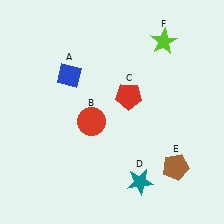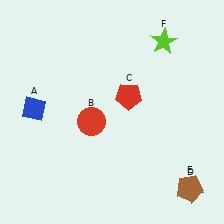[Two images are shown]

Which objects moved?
The objects that moved are: the blue diamond (A), the teal star (D), the brown pentagon (E).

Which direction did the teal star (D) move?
The teal star (D) moved right.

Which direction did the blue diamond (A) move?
The blue diamond (A) moved left.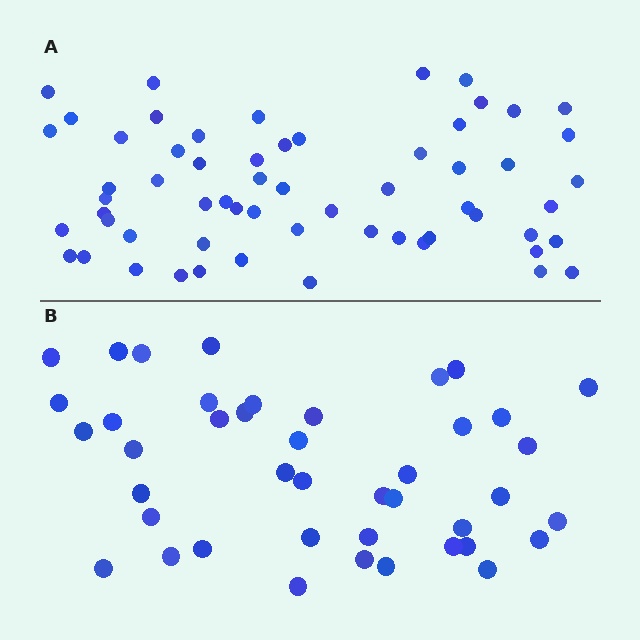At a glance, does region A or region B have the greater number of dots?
Region A (the top region) has more dots.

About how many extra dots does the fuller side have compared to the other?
Region A has approximately 20 more dots than region B.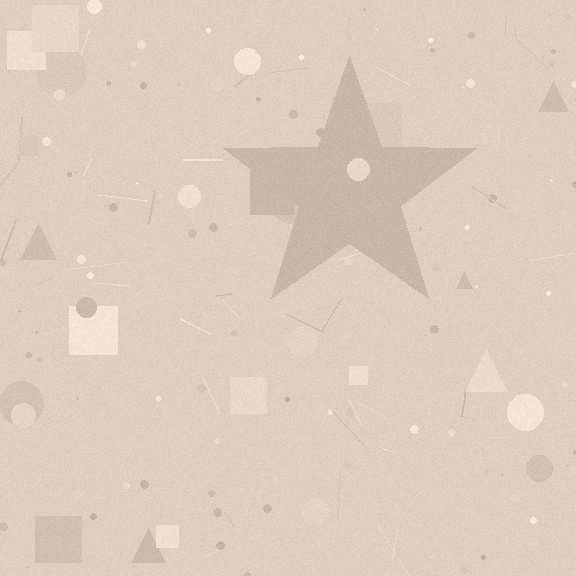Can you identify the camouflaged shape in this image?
The camouflaged shape is a star.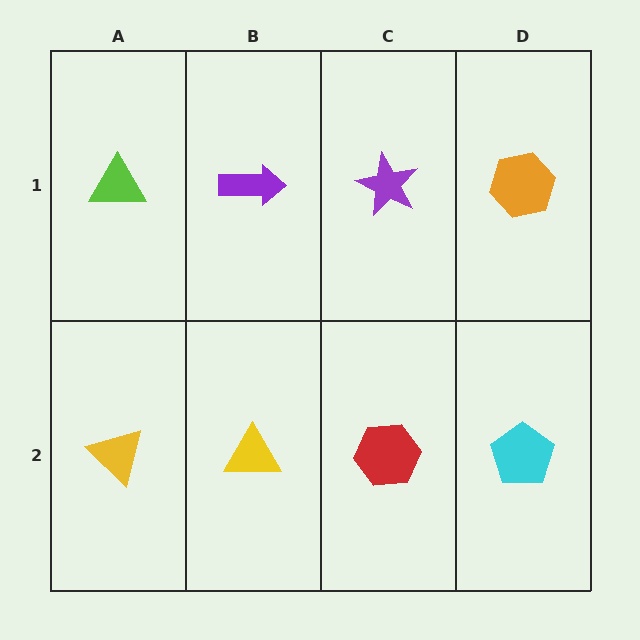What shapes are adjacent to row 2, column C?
A purple star (row 1, column C), a yellow triangle (row 2, column B), a cyan pentagon (row 2, column D).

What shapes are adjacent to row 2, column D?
An orange hexagon (row 1, column D), a red hexagon (row 2, column C).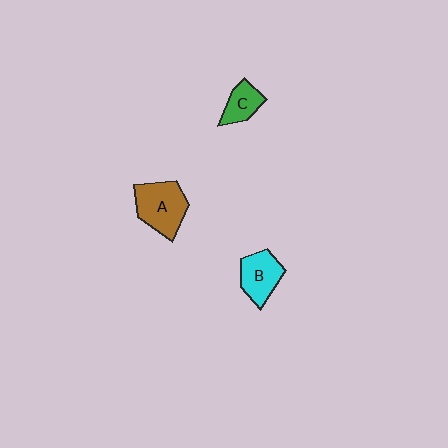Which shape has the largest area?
Shape A (brown).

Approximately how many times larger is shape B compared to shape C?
Approximately 1.3 times.